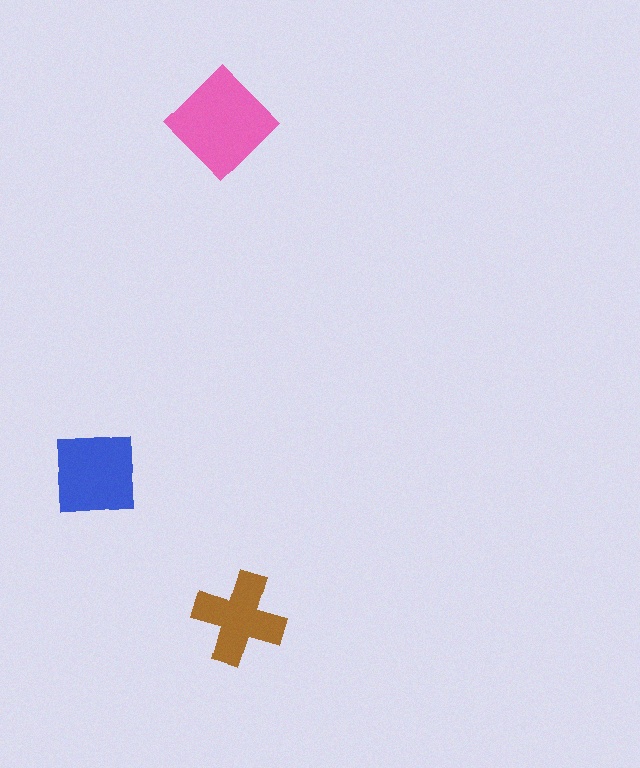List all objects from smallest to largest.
The brown cross, the blue square, the pink diamond.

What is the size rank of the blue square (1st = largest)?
2nd.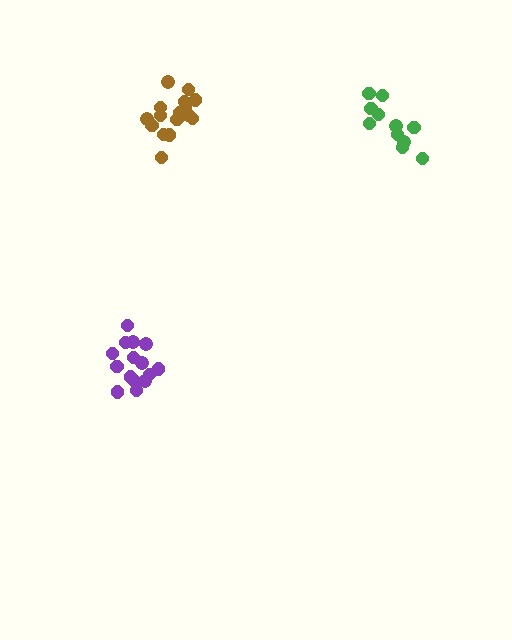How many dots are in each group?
Group 1: 15 dots, Group 2: 16 dots, Group 3: 11 dots (42 total).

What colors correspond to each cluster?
The clusters are colored: purple, brown, green.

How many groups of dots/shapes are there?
There are 3 groups.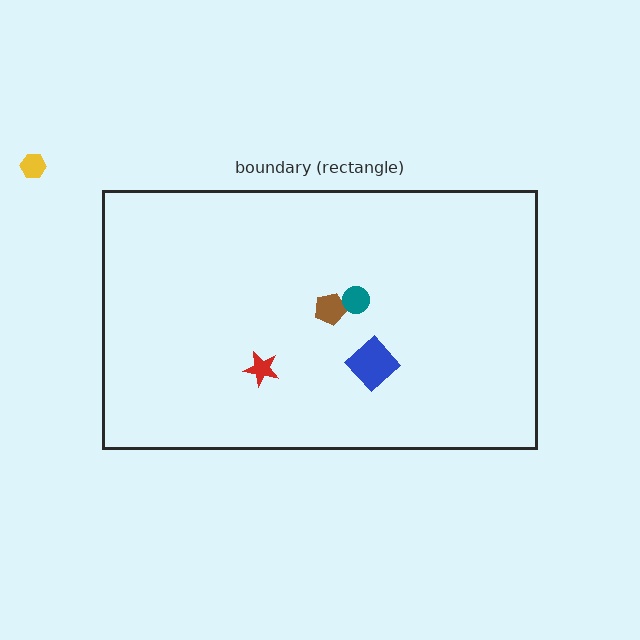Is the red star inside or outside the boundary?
Inside.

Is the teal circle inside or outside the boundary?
Inside.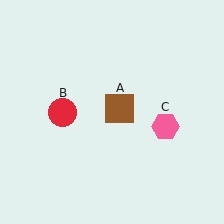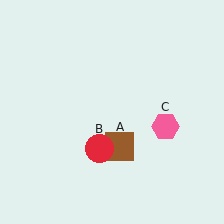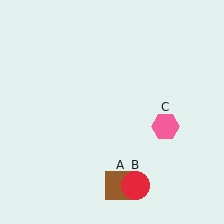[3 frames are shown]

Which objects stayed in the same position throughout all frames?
Pink hexagon (object C) remained stationary.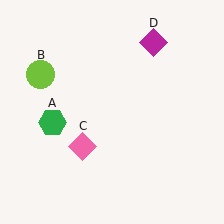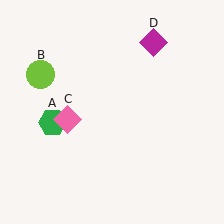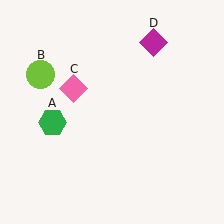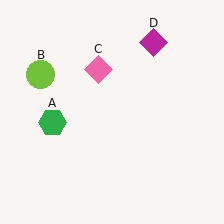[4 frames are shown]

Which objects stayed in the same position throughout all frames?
Green hexagon (object A) and lime circle (object B) and magenta diamond (object D) remained stationary.